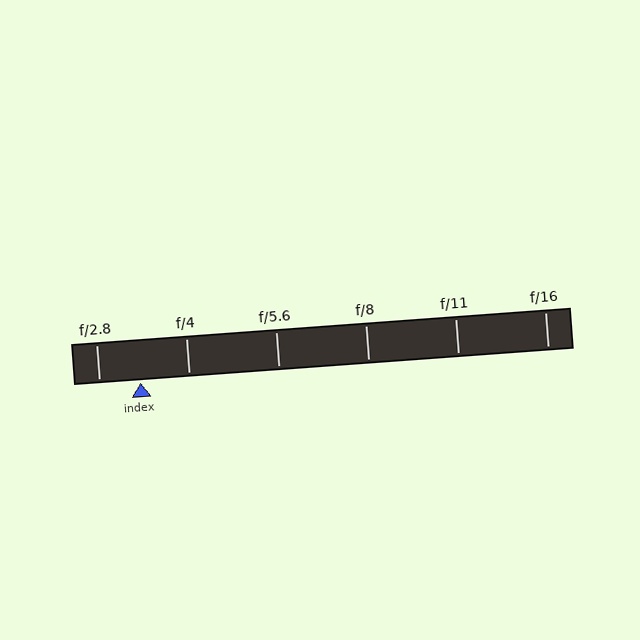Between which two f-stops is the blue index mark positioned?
The index mark is between f/2.8 and f/4.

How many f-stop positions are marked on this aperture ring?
There are 6 f-stop positions marked.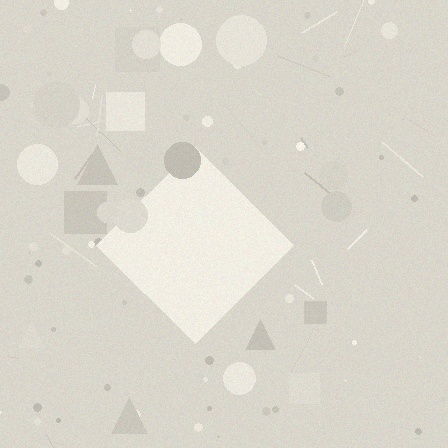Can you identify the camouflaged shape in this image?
The camouflaged shape is a diamond.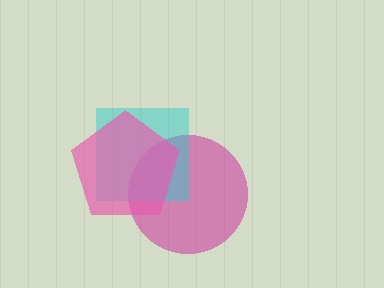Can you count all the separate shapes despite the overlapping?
Yes, there are 3 separate shapes.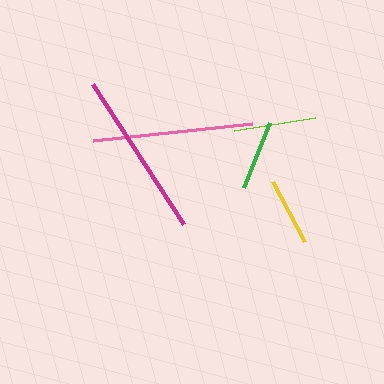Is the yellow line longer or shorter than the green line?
The green line is longer than the yellow line.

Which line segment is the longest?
The magenta line is the longest at approximately 167 pixels.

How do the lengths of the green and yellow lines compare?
The green and yellow lines are approximately the same length.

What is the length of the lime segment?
The lime segment is approximately 82 pixels long.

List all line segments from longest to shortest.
From longest to shortest: magenta, pink, lime, green, yellow.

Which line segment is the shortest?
The yellow line is the shortest at approximately 68 pixels.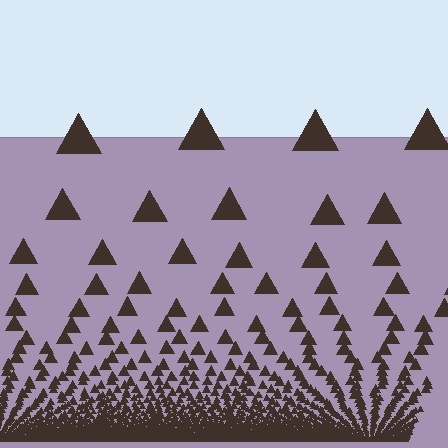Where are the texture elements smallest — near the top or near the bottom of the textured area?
Near the bottom.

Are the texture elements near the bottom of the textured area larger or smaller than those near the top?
Smaller. The gradient is inverted — elements near the bottom are smaller and denser.